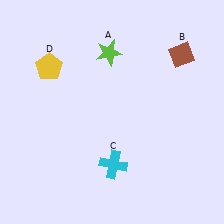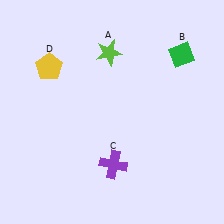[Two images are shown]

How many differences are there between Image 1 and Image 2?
There are 2 differences between the two images.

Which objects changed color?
B changed from brown to green. C changed from cyan to purple.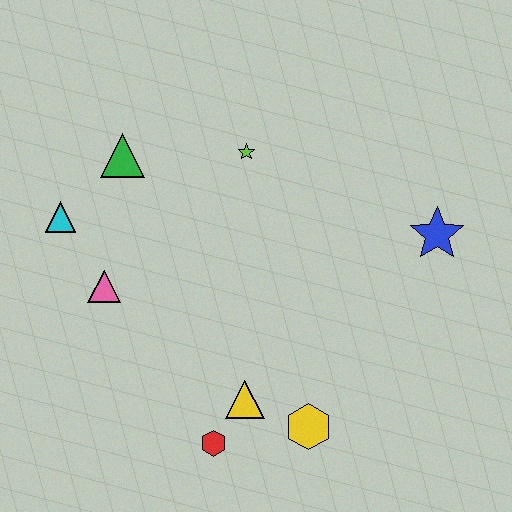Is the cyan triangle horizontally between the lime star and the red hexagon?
No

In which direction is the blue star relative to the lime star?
The blue star is to the right of the lime star.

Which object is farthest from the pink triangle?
The blue star is farthest from the pink triangle.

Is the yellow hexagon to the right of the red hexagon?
Yes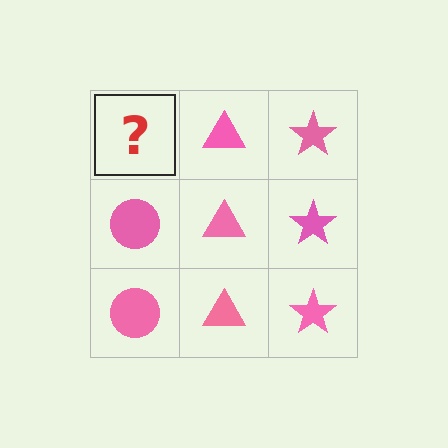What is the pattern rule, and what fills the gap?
The rule is that each column has a consistent shape. The gap should be filled with a pink circle.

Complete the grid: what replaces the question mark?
The question mark should be replaced with a pink circle.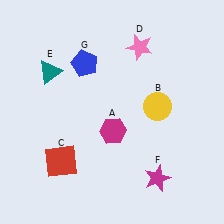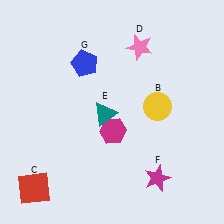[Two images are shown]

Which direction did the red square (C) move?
The red square (C) moved left.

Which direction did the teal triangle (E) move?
The teal triangle (E) moved right.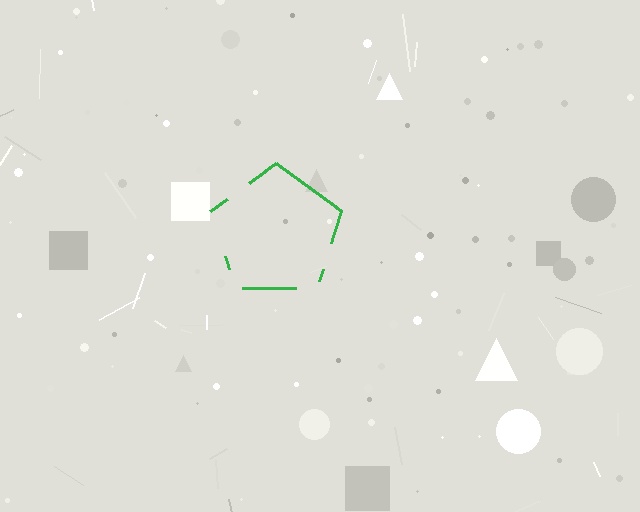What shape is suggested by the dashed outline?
The dashed outline suggests a pentagon.